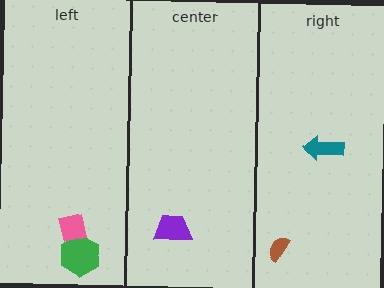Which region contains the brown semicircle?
The right region.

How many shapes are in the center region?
1.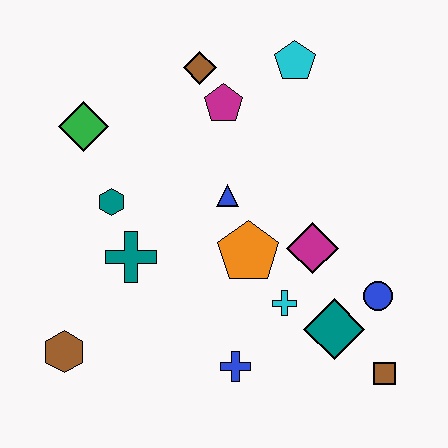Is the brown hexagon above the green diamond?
No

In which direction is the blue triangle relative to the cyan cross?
The blue triangle is above the cyan cross.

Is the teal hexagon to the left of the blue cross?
Yes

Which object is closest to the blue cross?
The cyan cross is closest to the blue cross.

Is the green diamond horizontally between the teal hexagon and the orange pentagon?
No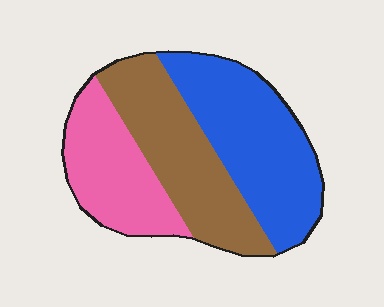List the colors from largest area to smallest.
From largest to smallest: blue, brown, pink.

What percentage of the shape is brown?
Brown covers around 35% of the shape.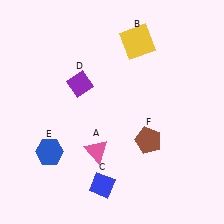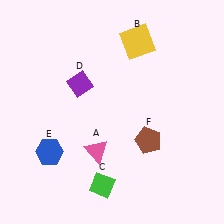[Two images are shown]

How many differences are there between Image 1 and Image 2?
There is 1 difference between the two images.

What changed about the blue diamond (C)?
In Image 1, C is blue. In Image 2, it changed to green.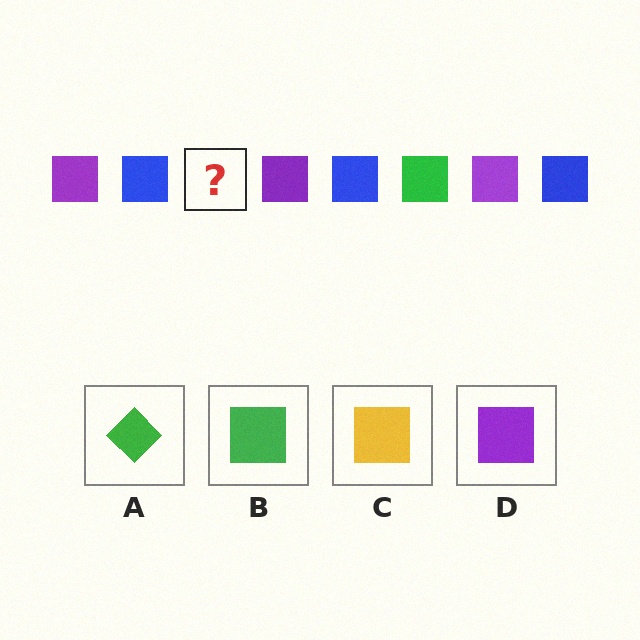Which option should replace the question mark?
Option B.